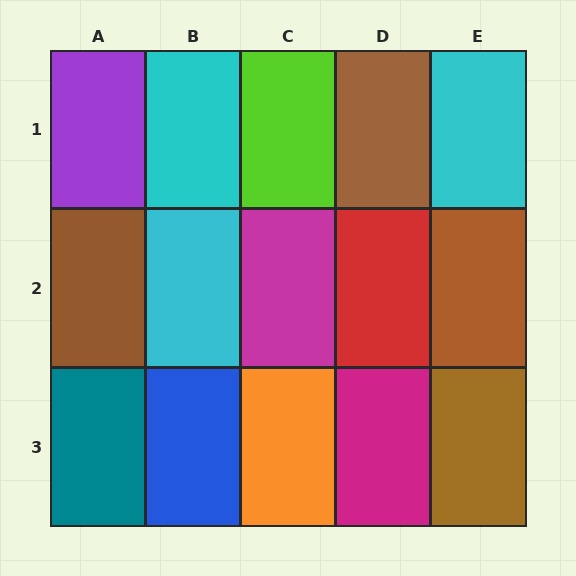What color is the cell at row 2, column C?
Magenta.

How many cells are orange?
1 cell is orange.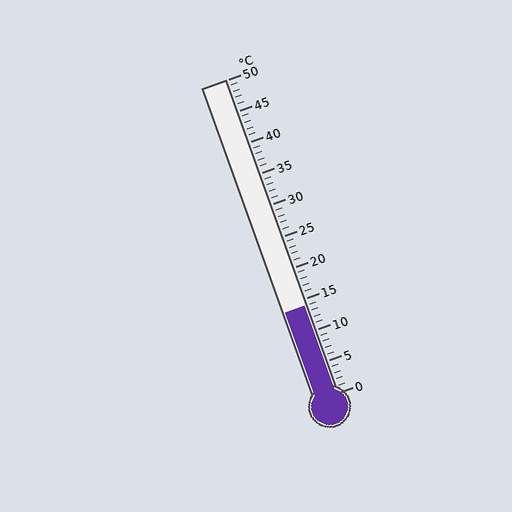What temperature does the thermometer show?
The thermometer shows approximately 14°C.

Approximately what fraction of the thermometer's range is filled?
The thermometer is filled to approximately 30% of its range.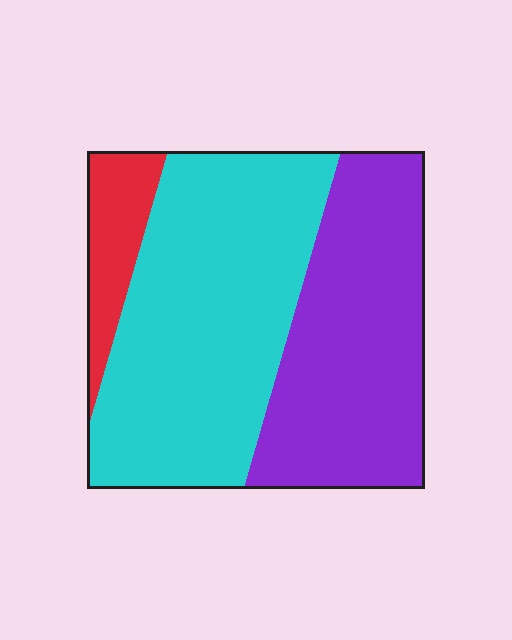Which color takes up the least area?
Red, at roughly 10%.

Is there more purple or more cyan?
Cyan.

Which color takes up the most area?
Cyan, at roughly 50%.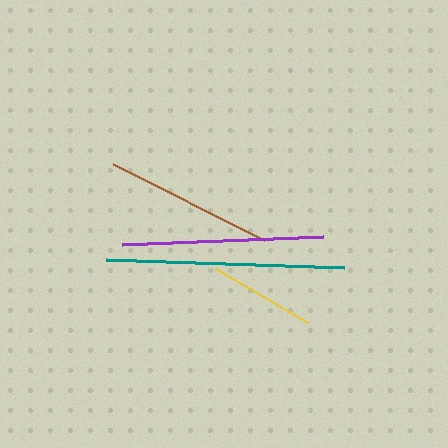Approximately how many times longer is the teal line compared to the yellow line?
The teal line is approximately 2.2 times the length of the yellow line.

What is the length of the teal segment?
The teal segment is approximately 237 pixels long.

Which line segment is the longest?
The teal line is the longest at approximately 237 pixels.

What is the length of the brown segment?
The brown segment is approximately 169 pixels long.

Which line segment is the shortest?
The yellow line is the shortest at approximately 106 pixels.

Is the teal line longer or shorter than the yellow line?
The teal line is longer than the yellow line.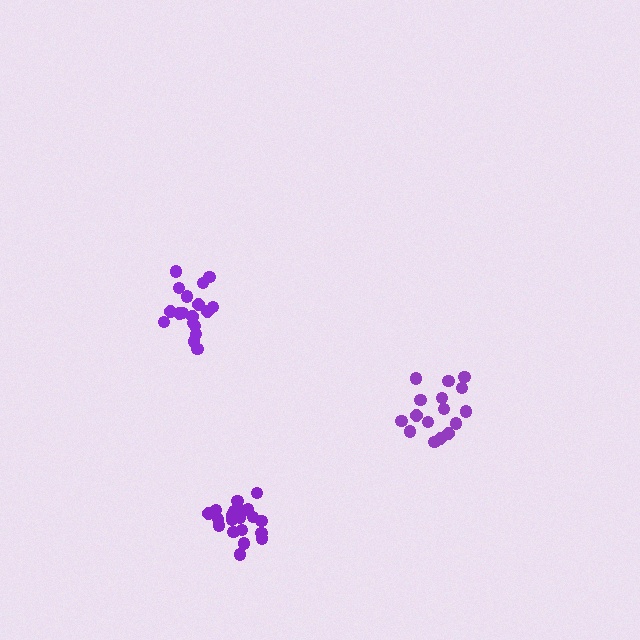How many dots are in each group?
Group 1: 20 dots, Group 2: 18 dots, Group 3: 16 dots (54 total).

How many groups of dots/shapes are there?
There are 3 groups.